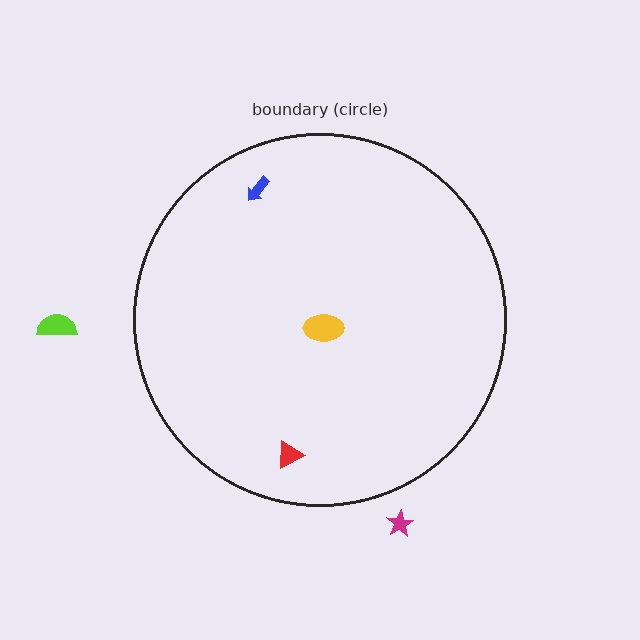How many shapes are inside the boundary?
3 inside, 2 outside.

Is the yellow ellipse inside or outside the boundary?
Inside.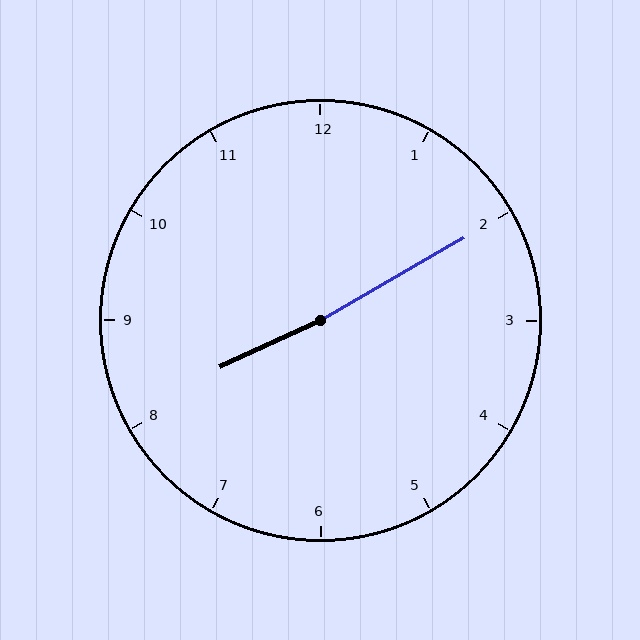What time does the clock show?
8:10.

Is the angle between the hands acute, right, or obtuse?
It is obtuse.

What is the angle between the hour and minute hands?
Approximately 175 degrees.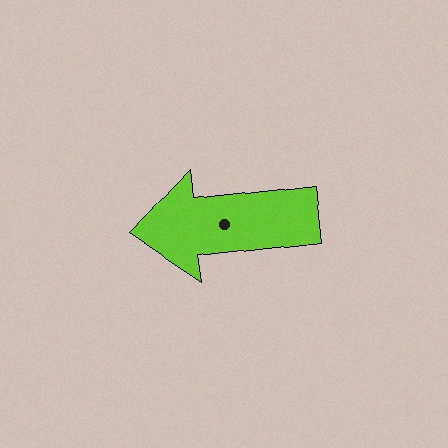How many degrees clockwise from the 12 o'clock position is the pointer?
Approximately 263 degrees.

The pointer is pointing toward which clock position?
Roughly 9 o'clock.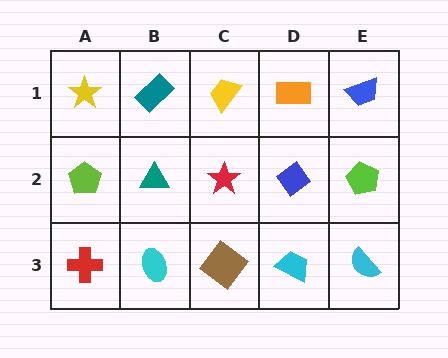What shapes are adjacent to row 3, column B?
A teal triangle (row 2, column B), a red cross (row 3, column A), a brown diamond (row 3, column C).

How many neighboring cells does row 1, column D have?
3.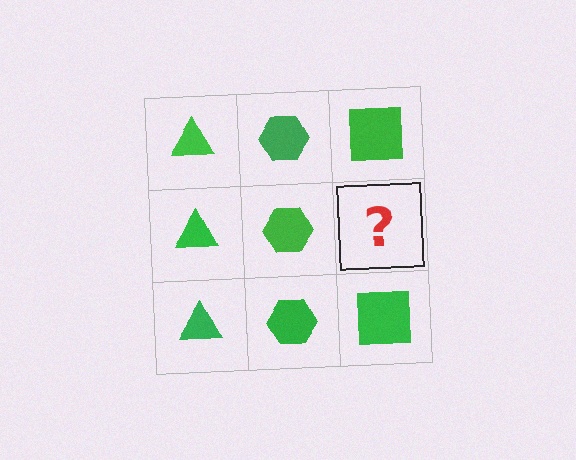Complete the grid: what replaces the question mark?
The question mark should be replaced with a green square.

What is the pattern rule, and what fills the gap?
The rule is that each column has a consistent shape. The gap should be filled with a green square.